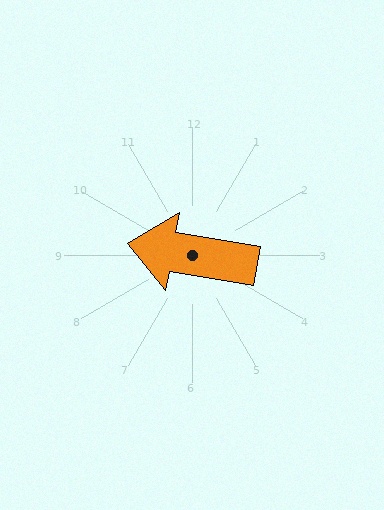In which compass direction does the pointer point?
West.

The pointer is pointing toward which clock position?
Roughly 9 o'clock.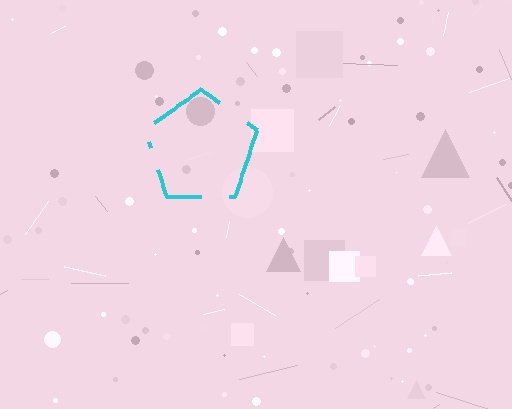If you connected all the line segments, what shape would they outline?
They would outline a pentagon.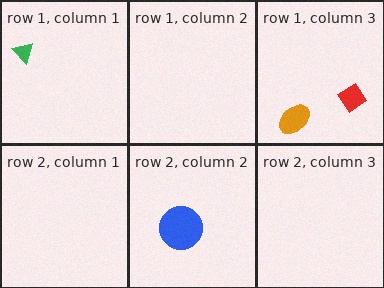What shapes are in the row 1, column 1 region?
The green triangle.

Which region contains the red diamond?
The row 1, column 3 region.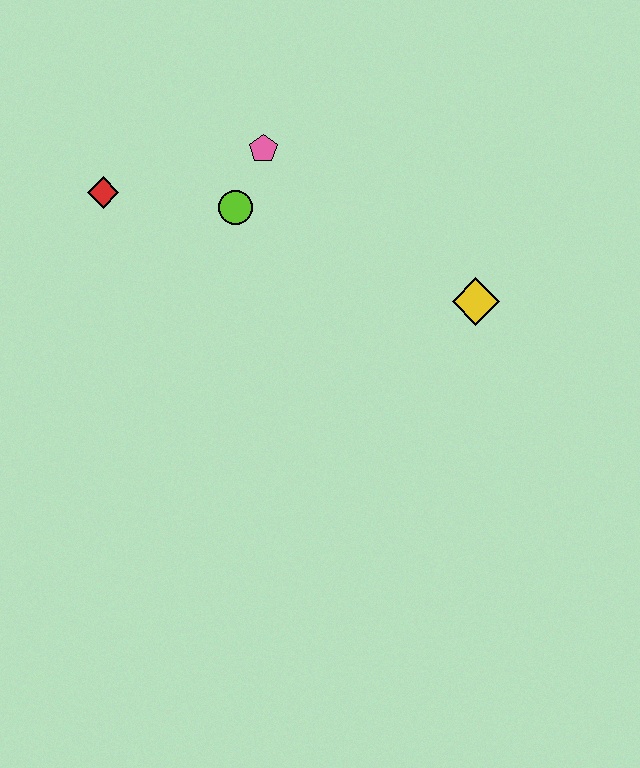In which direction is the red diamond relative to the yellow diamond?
The red diamond is to the left of the yellow diamond.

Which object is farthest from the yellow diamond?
The red diamond is farthest from the yellow diamond.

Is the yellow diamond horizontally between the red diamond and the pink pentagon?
No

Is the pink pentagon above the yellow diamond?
Yes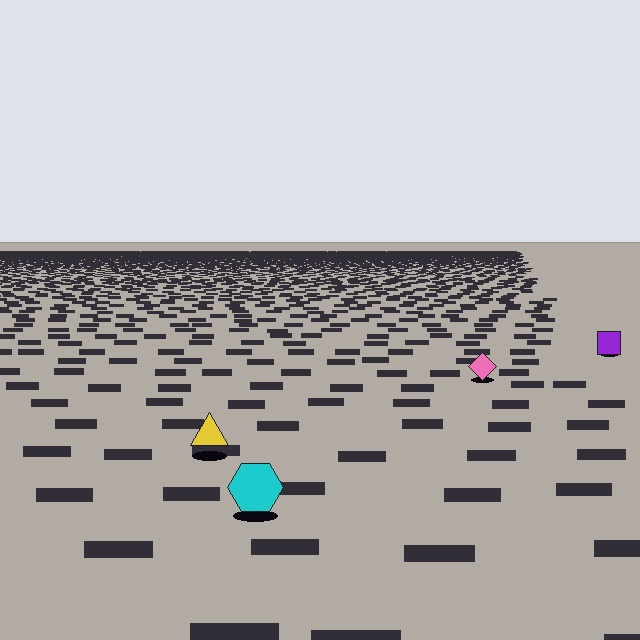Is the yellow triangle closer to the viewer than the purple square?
Yes. The yellow triangle is closer — you can tell from the texture gradient: the ground texture is coarser near it.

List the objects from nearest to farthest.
From nearest to farthest: the cyan hexagon, the yellow triangle, the pink diamond, the purple square.